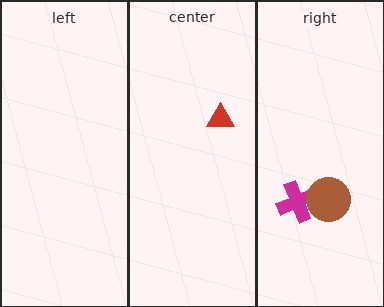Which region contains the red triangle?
The center region.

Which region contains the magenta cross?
The right region.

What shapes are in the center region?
The red triangle.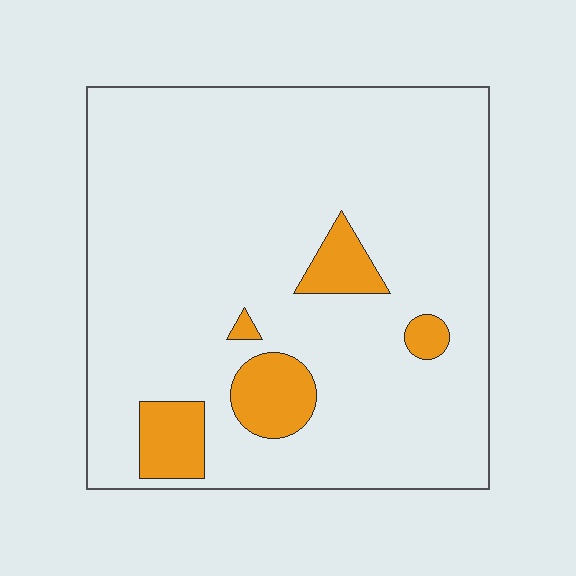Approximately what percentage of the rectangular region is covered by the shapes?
Approximately 10%.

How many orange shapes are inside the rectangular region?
5.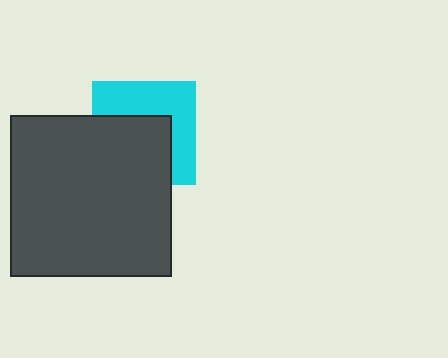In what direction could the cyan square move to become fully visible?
The cyan square could move toward the upper-right. That would shift it out from behind the dark gray square entirely.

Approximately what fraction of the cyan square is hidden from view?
Roughly 52% of the cyan square is hidden behind the dark gray square.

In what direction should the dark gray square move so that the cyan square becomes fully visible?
The dark gray square should move toward the lower-left. That is the shortest direction to clear the overlap and leave the cyan square fully visible.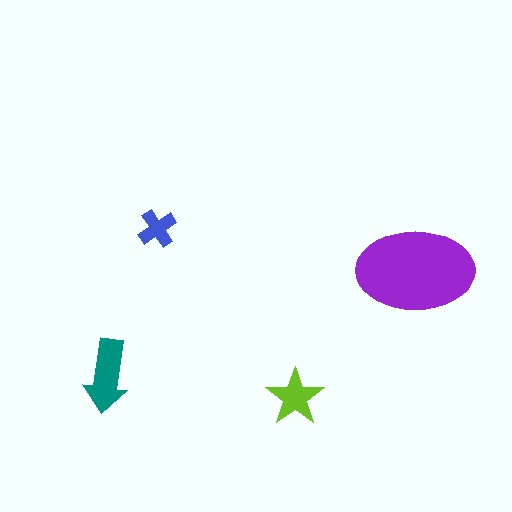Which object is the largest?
The purple ellipse.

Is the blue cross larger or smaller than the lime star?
Smaller.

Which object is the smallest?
The blue cross.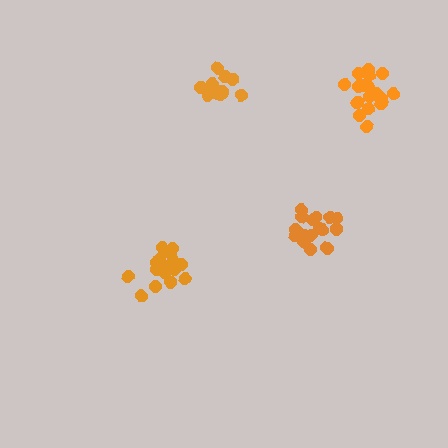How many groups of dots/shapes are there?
There are 4 groups.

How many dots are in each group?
Group 1: 18 dots, Group 2: 12 dots, Group 3: 16 dots, Group 4: 18 dots (64 total).